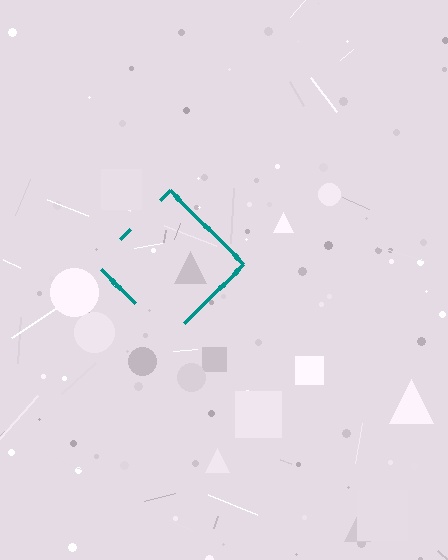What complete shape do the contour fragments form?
The contour fragments form a diamond.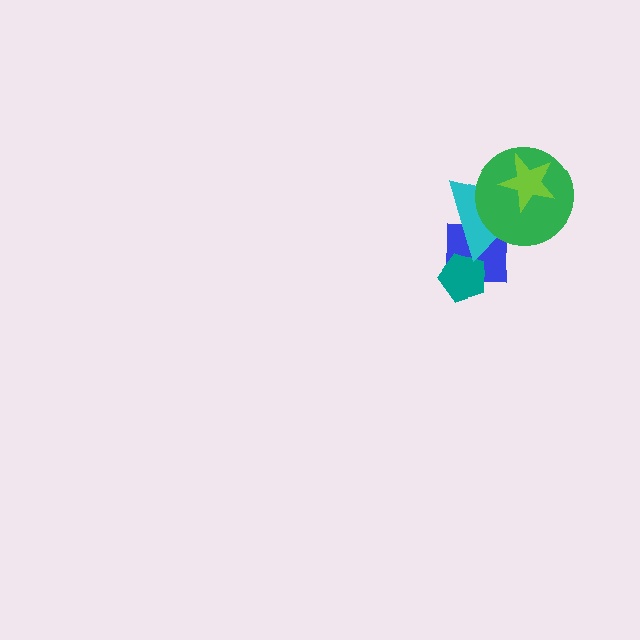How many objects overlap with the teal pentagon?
2 objects overlap with the teal pentagon.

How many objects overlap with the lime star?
2 objects overlap with the lime star.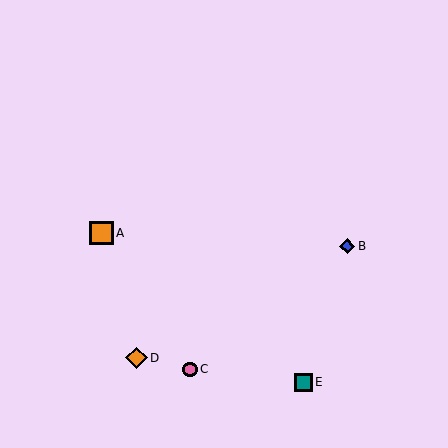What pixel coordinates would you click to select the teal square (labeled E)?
Click at (303, 382) to select the teal square E.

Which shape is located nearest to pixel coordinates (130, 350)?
The orange diamond (labeled D) at (137, 358) is nearest to that location.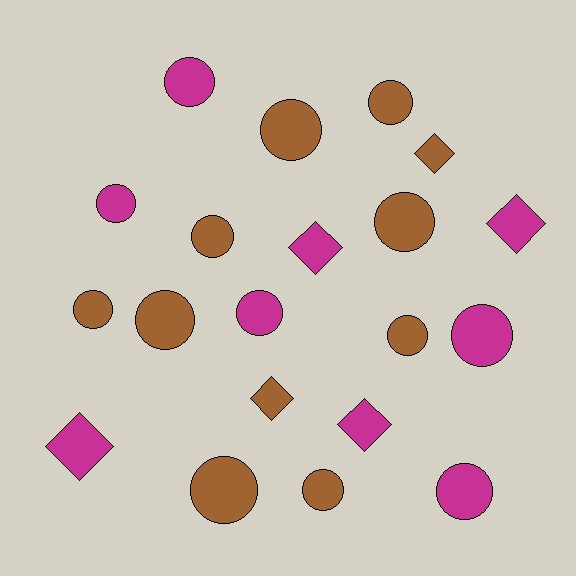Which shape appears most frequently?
Circle, with 14 objects.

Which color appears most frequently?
Brown, with 11 objects.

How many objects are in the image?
There are 20 objects.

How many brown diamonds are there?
There are 2 brown diamonds.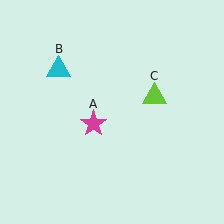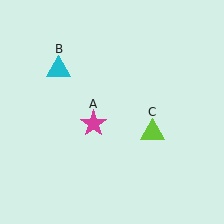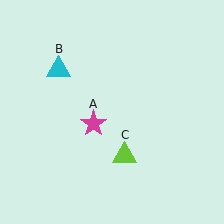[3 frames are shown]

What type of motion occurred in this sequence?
The lime triangle (object C) rotated clockwise around the center of the scene.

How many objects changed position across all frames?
1 object changed position: lime triangle (object C).